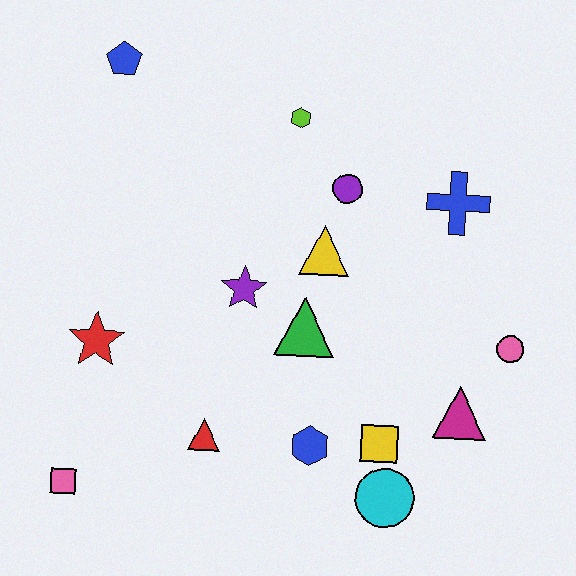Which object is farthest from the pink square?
The blue cross is farthest from the pink square.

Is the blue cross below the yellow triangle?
No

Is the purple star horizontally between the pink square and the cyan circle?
Yes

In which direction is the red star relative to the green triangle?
The red star is to the left of the green triangle.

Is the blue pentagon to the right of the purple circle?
No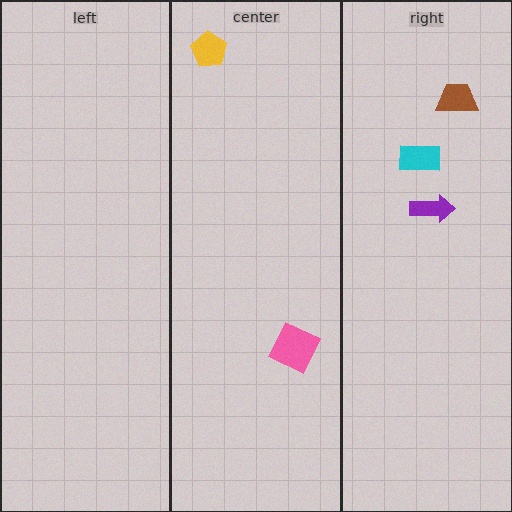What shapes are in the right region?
The brown trapezoid, the purple arrow, the cyan rectangle.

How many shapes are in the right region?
3.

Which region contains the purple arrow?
The right region.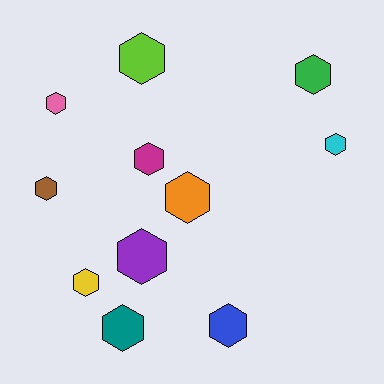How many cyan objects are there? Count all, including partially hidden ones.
There is 1 cyan object.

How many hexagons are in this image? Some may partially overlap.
There are 11 hexagons.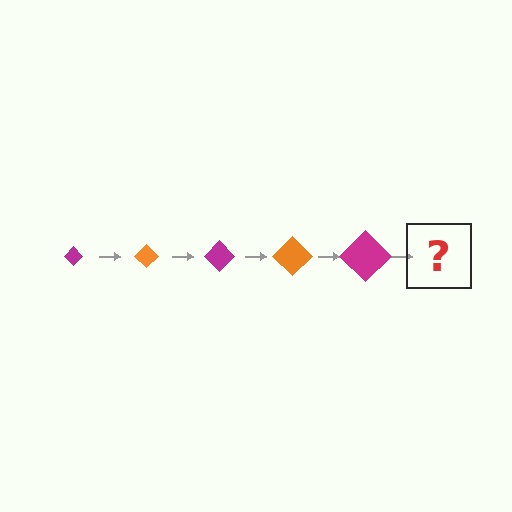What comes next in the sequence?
The next element should be an orange diamond, larger than the previous one.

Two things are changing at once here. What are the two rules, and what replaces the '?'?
The two rules are that the diamond grows larger each step and the color cycles through magenta and orange. The '?' should be an orange diamond, larger than the previous one.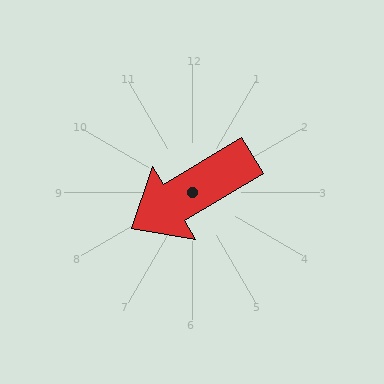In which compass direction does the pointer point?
Southwest.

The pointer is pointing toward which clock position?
Roughly 8 o'clock.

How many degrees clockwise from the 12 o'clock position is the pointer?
Approximately 239 degrees.